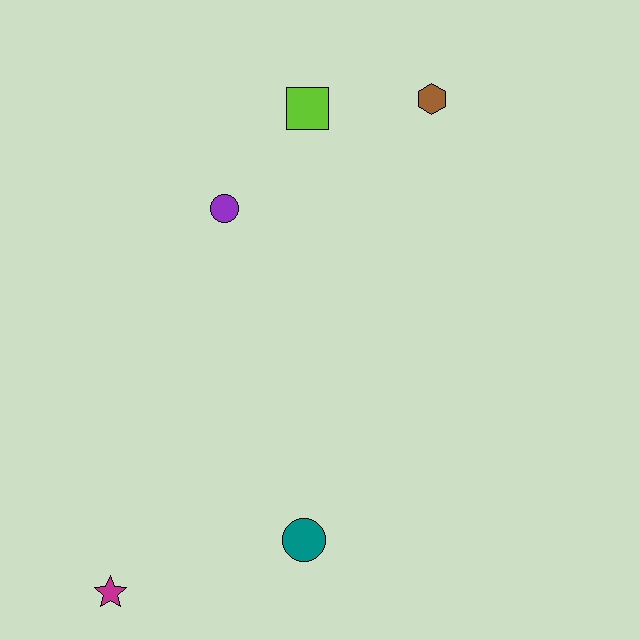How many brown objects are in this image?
There is 1 brown object.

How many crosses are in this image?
There are no crosses.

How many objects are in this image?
There are 5 objects.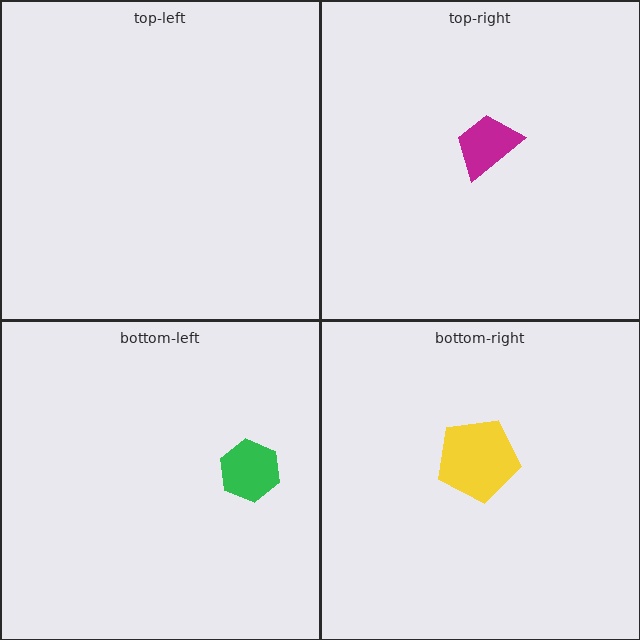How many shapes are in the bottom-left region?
1.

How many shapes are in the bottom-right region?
1.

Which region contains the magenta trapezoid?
The top-right region.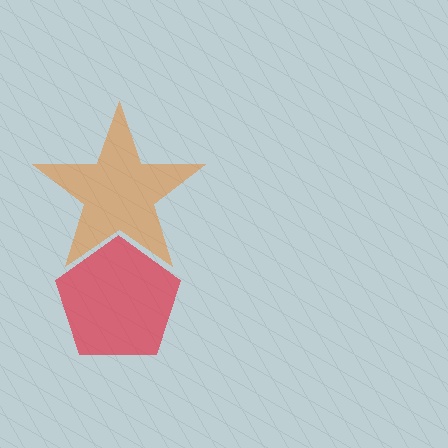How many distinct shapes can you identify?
There are 2 distinct shapes: an orange star, a red pentagon.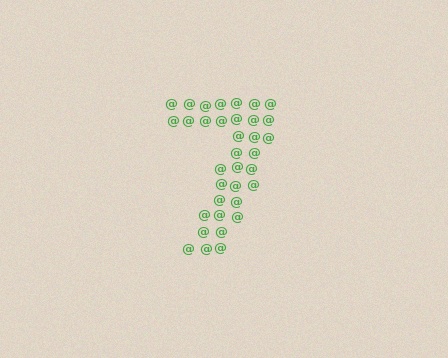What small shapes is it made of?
It is made of small at signs.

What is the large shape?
The large shape is the digit 7.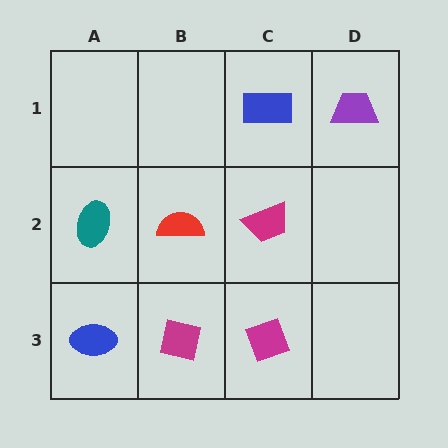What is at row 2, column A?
A teal ellipse.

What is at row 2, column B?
A red semicircle.